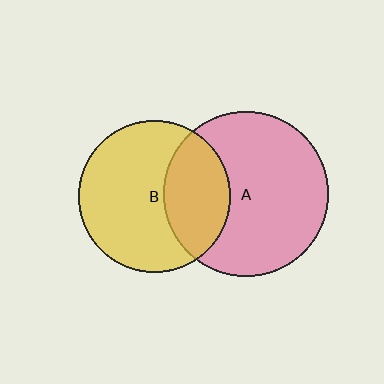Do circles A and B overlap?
Yes.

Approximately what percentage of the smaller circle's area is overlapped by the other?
Approximately 35%.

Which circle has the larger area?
Circle A (pink).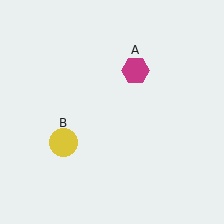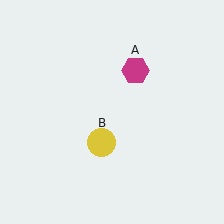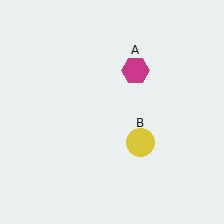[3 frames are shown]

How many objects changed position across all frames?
1 object changed position: yellow circle (object B).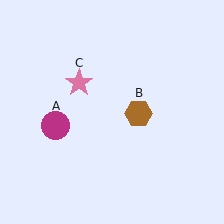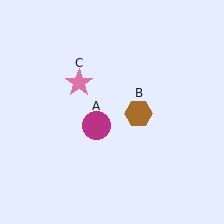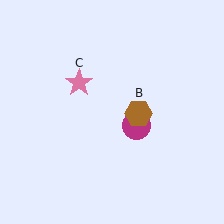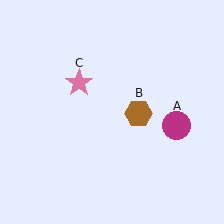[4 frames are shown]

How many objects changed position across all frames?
1 object changed position: magenta circle (object A).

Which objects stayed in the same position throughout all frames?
Brown hexagon (object B) and pink star (object C) remained stationary.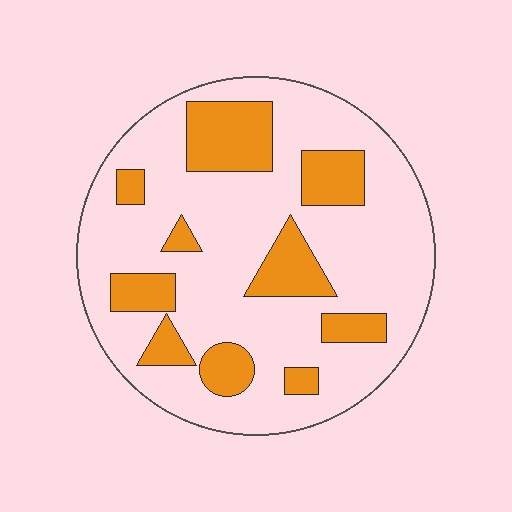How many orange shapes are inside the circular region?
10.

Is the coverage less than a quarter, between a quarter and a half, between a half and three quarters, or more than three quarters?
Less than a quarter.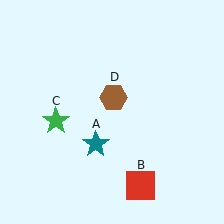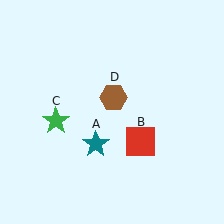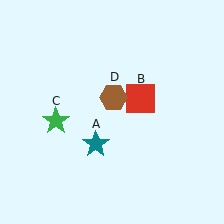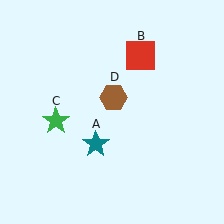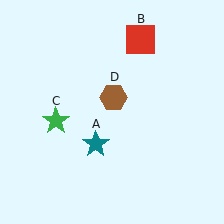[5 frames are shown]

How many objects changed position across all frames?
1 object changed position: red square (object B).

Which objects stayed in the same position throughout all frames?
Teal star (object A) and green star (object C) and brown hexagon (object D) remained stationary.